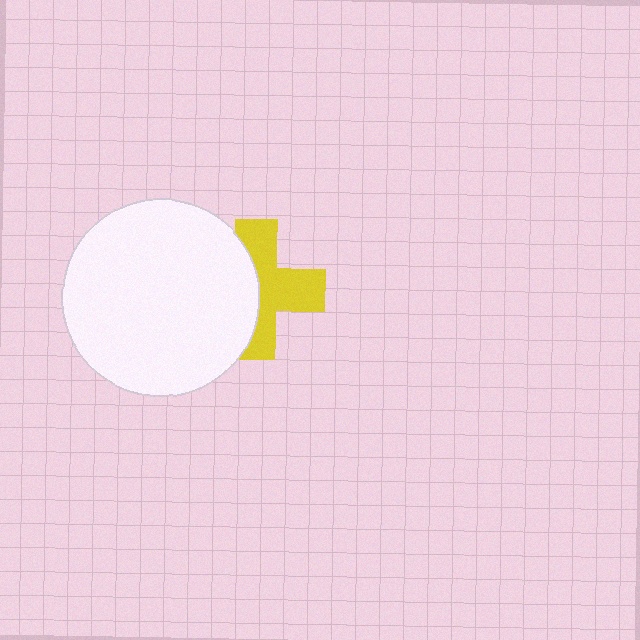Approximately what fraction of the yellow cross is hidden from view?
Roughly 45% of the yellow cross is hidden behind the white circle.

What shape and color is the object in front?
The object in front is a white circle.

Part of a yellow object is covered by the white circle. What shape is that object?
It is a cross.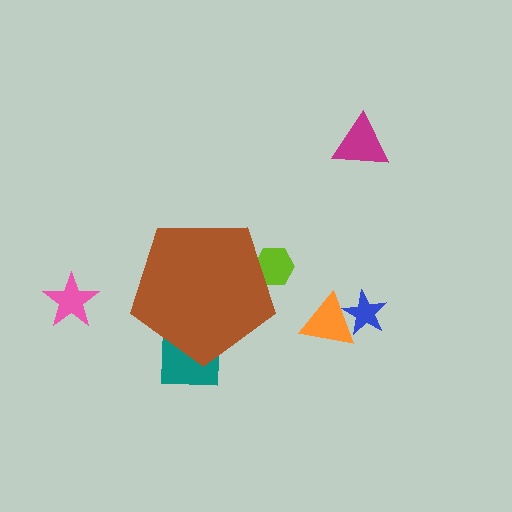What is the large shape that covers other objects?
A brown pentagon.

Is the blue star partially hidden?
No, the blue star is fully visible.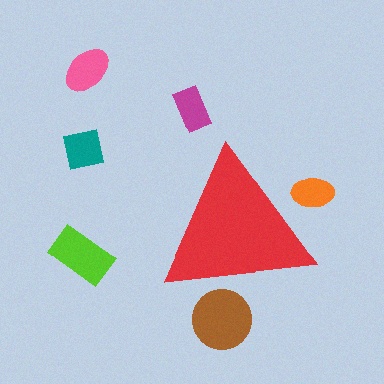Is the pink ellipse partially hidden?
No, the pink ellipse is fully visible.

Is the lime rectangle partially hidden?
No, the lime rectangle is fully visible.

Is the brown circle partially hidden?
Yes, the brown circle is partially hidden behind the red triangle.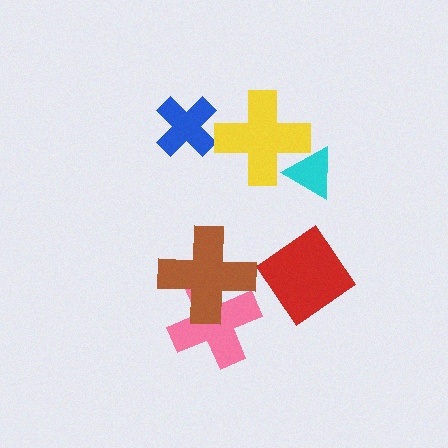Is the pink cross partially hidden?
Yes, it is partially covered by another shape.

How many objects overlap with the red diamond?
0 objects overlap with the red diamond.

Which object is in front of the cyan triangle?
The yellow cross is in front of the cyan triangle.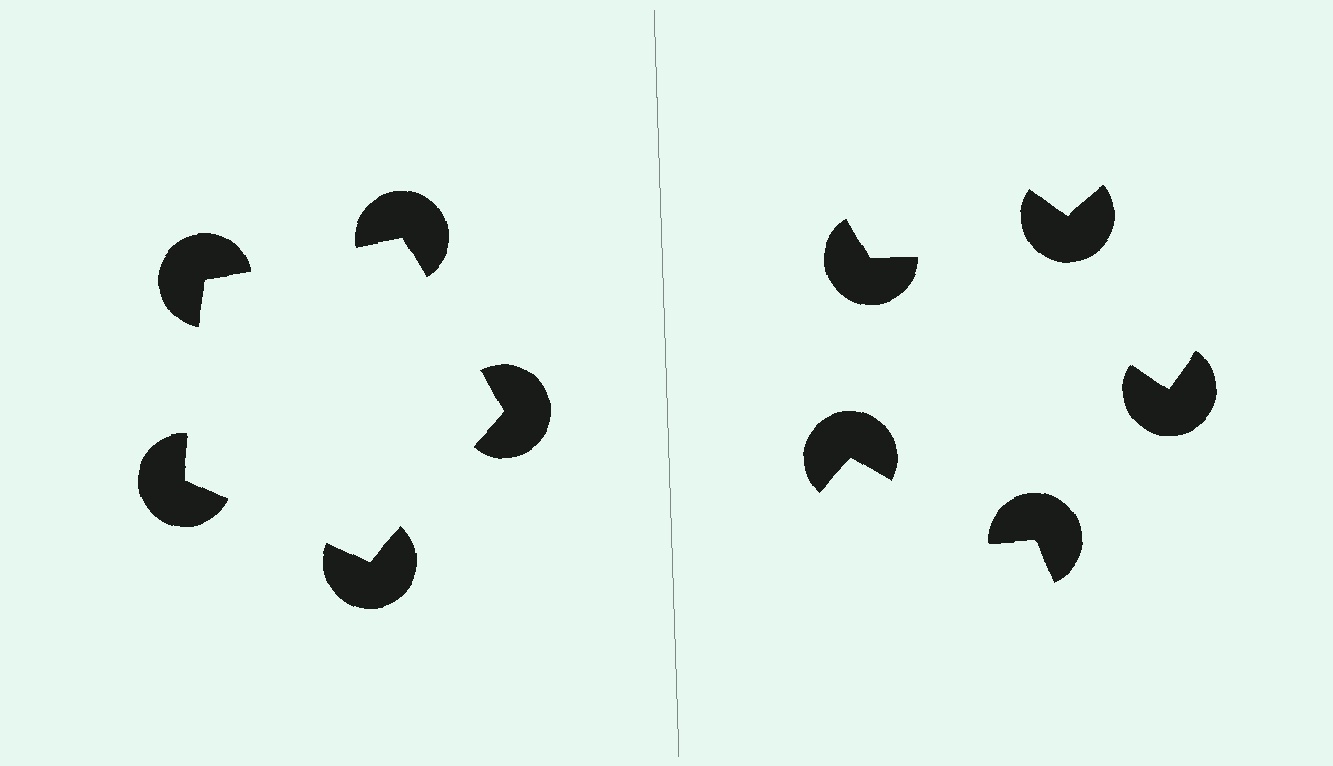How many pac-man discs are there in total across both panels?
10 — 5 on each side.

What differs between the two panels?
The pac-man discs are positioned identically on both sides; only the wedge orientations differ. On the left they align to a pentagon; on the right they are misaligned.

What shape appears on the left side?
An illusory pentagon.